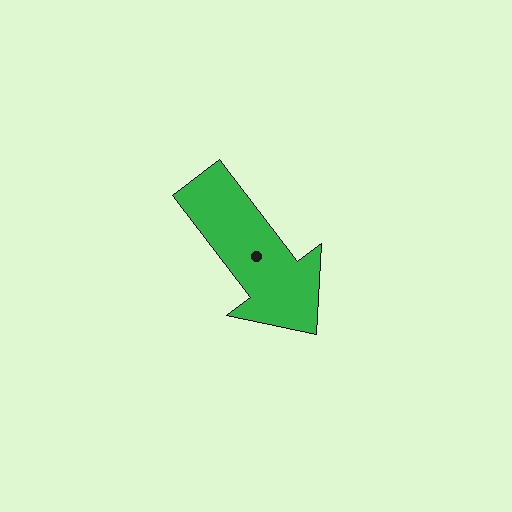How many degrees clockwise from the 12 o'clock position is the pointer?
Approximately 143 degrees.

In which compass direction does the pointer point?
Southeast.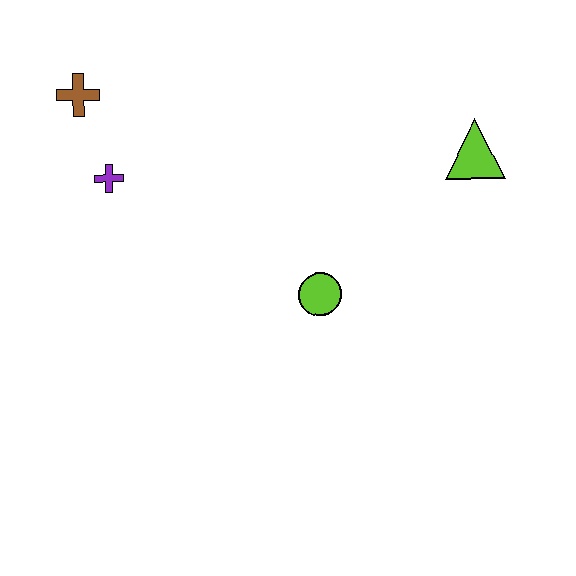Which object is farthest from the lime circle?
The brown cross is farthest from the lime circle.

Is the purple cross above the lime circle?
Yes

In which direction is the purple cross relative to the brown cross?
The purple cross is below the brown cross.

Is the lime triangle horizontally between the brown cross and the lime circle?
No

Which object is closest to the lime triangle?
The lime circle is closest to the lime triangle.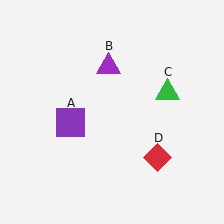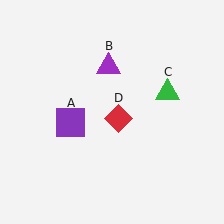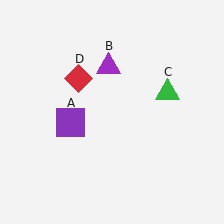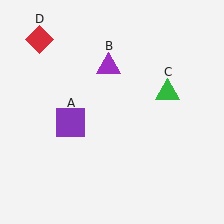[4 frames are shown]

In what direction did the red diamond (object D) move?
The red diamond (object D) moved up and to the left.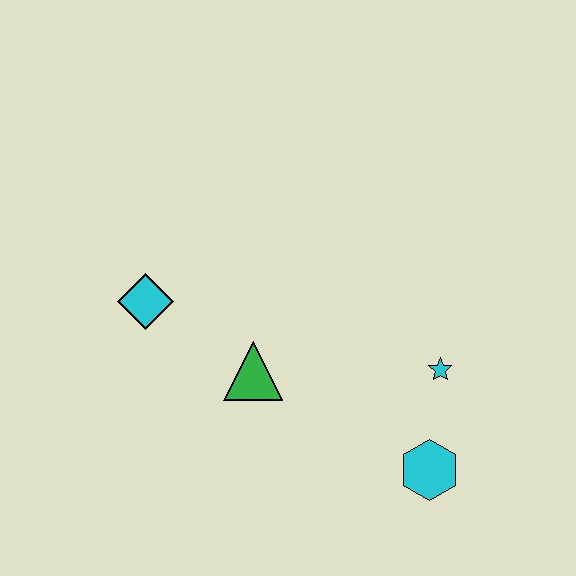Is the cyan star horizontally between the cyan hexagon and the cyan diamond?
No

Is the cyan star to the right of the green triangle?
Yes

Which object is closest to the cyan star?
The cyan hexagon is closest to the cyan star.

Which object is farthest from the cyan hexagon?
The cyan diamond is farthest from the cyan hexagon.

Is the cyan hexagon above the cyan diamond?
No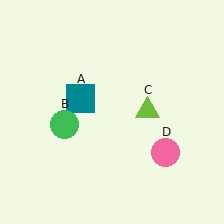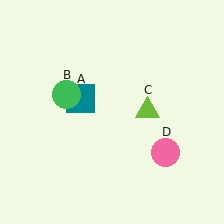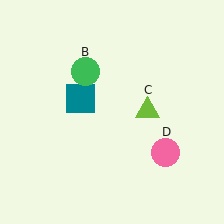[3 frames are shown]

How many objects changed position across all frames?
1 object changed position: green circle (object B).